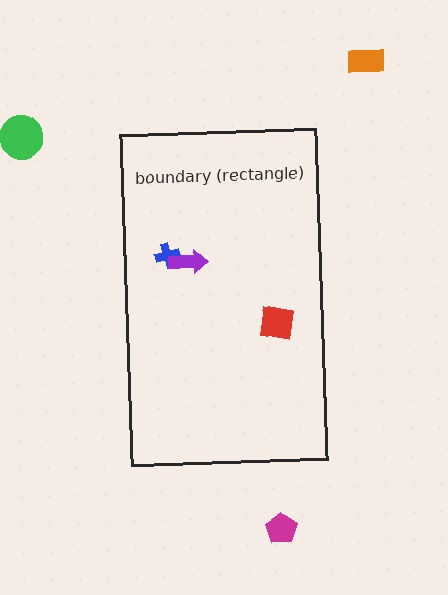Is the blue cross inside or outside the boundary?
Inside.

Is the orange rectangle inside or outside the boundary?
Outside.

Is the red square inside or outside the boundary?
Inside.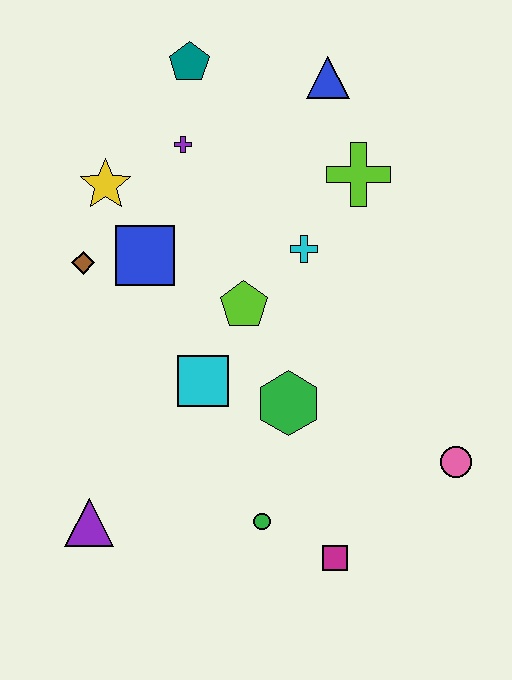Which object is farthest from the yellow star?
The pink circle is farthest from the yellow star.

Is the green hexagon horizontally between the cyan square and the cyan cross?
Yes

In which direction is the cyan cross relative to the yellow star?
The cyan cross is to the right of the yellow star.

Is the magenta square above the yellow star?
No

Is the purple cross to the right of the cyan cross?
No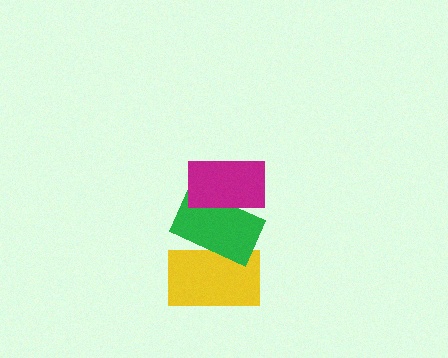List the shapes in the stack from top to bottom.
From top to bottom: the magenta rectangle, the green rectangle, the yellow rectangle.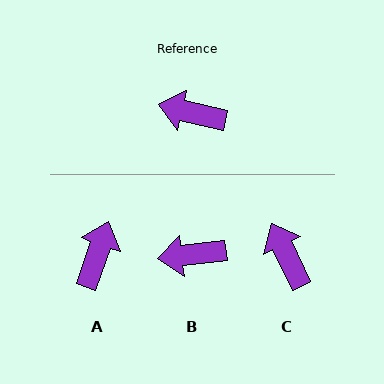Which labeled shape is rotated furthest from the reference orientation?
A, about 96 degrees away.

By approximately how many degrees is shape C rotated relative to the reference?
Approximately 51 degrees clockwise.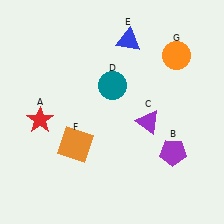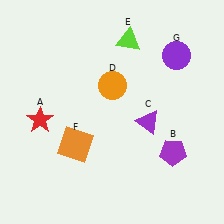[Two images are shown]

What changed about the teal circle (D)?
In Image 1, D is teal. In Image 2, it changed to orange.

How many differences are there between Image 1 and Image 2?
There are 3 differences between the two images.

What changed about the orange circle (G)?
In Image 1, G is orange. In Image 2, it changed to purple.